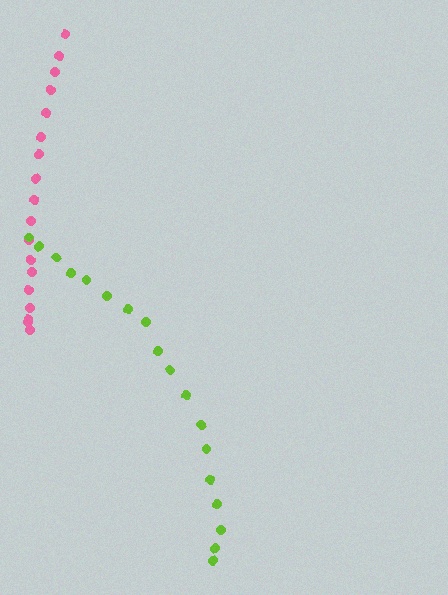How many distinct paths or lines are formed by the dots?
There are 2 distinct paths.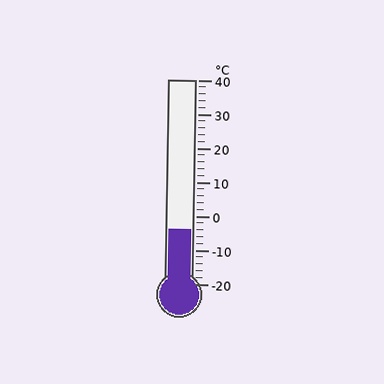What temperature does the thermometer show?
The thermometer shows approximately -4°C.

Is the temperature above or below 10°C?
The temperature is below 10°C.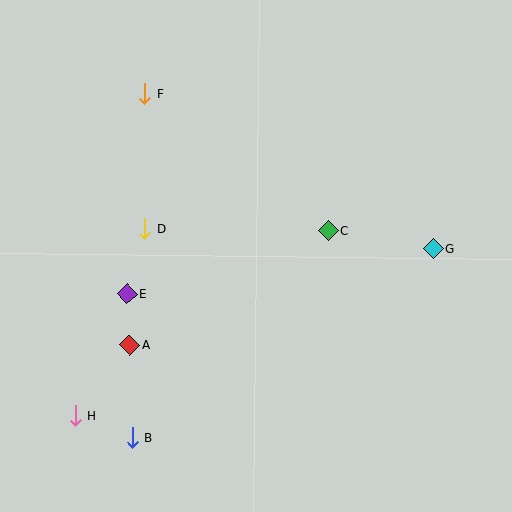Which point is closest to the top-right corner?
Point G is closest to the top-right corner.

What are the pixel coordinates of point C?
Point C is at (329, 230).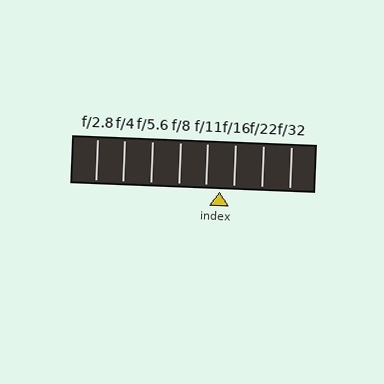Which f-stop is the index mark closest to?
The index mark is closest to f/11.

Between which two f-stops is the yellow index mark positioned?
The index mark is between f/11 and f/16.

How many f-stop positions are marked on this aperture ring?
There are 8 f-stop positions marked.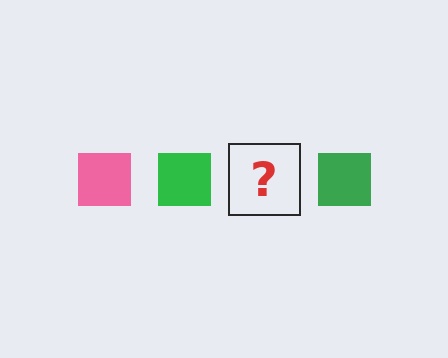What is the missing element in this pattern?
The missing element is a pink square.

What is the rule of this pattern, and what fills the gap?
The rule is that the pattern cycles through pink, green squares. The gap should be filled with a pink square.